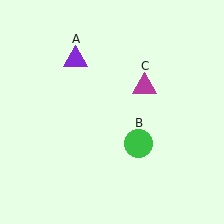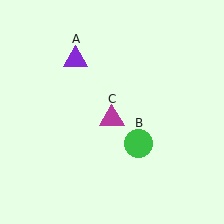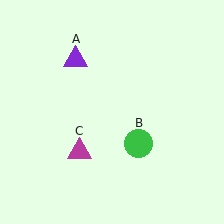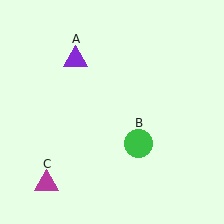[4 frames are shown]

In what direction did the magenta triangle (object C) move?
The magenta triangle (object C) moved down and to the left.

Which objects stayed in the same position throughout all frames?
Purple triangle (object A) and green circle (object B) remained stationary.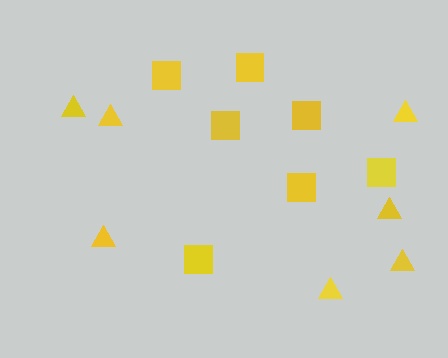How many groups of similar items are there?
There are 2 groups: one group of squares (7) and one group of triangles (7).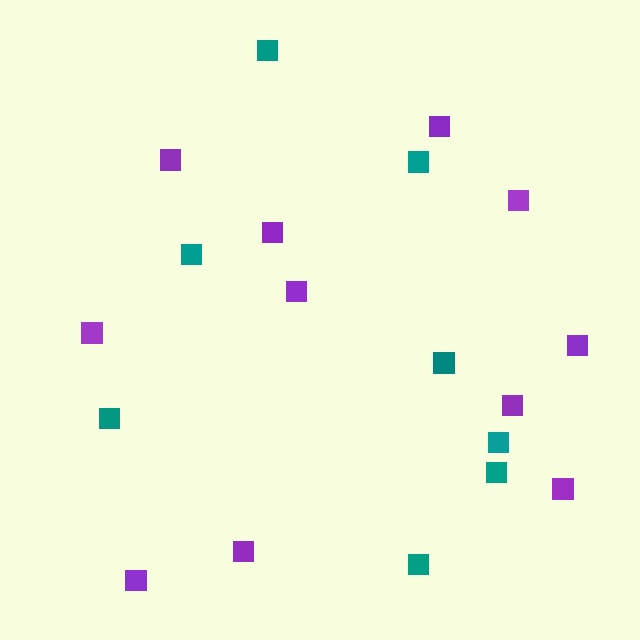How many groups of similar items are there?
There are 2 groups: one group of teal squares (8) and one group of purple squares (11).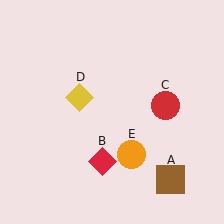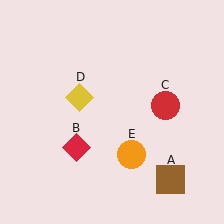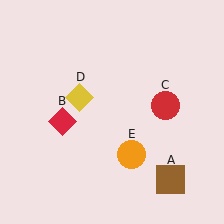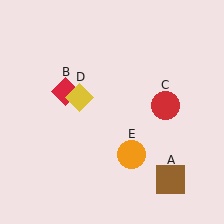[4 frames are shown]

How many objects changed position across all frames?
1 object changed position: red diamond (object B).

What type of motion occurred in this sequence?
The red diamond (object B) rotated clockwise around the center of the scene.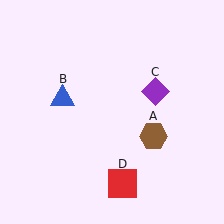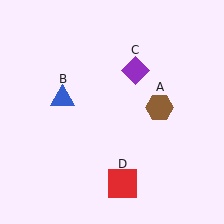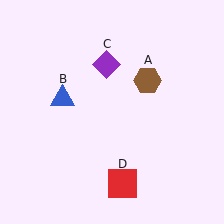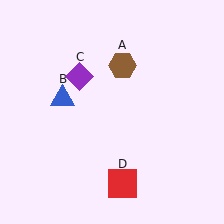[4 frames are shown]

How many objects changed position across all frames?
2 objects changed position: brown hexagon (object A), purple diamond (object C).